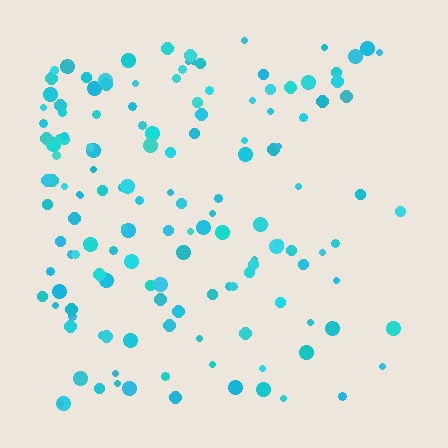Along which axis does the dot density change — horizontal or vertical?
Horizontal.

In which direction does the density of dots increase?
From right to left, with the left side densest.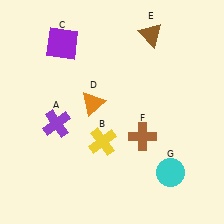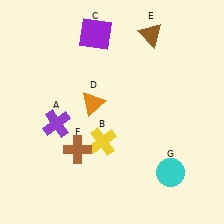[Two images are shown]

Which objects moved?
The objects that moved are: the purple square (C), the brown cross (F).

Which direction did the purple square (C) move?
The purple square (C) moved right.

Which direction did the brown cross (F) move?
The brown cross (F) moved left.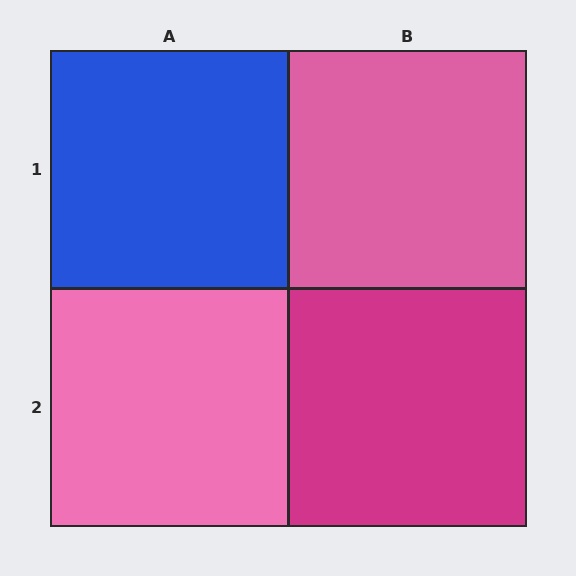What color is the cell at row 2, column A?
Pink.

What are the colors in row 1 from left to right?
Blue, pink.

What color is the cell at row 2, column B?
Magenta.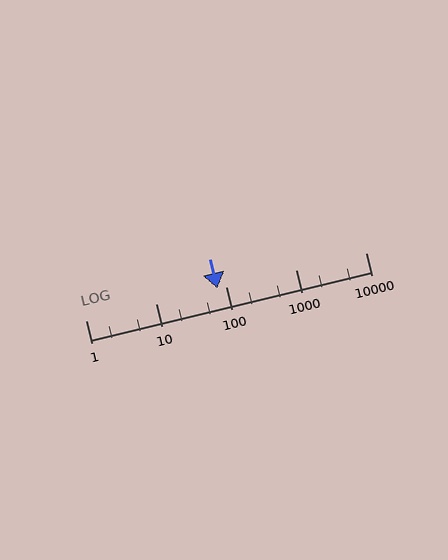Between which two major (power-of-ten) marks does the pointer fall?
The pointer is between 10 and 100.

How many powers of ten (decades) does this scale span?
The scale spans 4 decades, from 1 to 10000.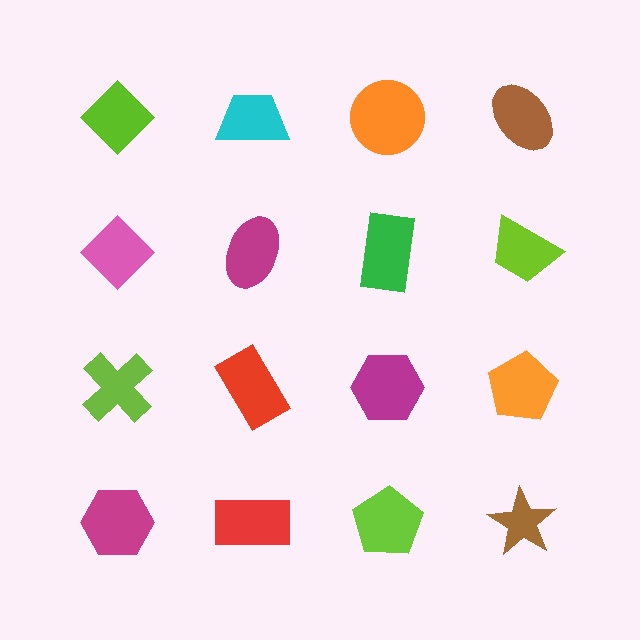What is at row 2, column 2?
A magenta ellipse.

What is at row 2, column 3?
A green rectangle.